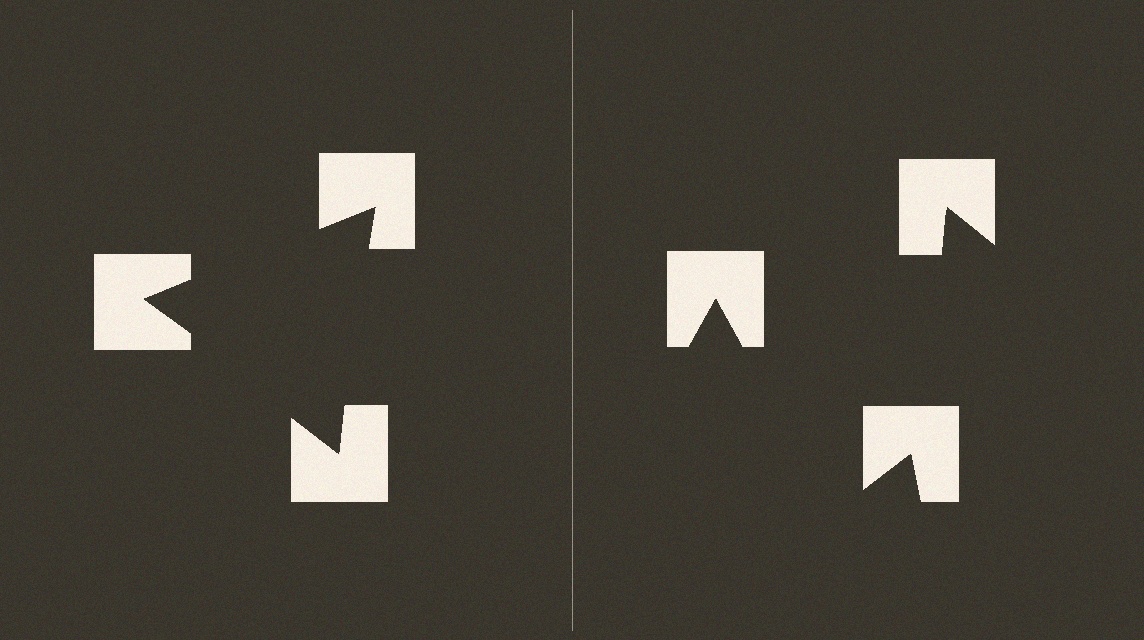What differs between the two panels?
The notched squares are positioned identically on both sides; only the wedge orientations differ. On the left they align to a triangle; on the right they are misaligned.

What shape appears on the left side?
An illusory triangle.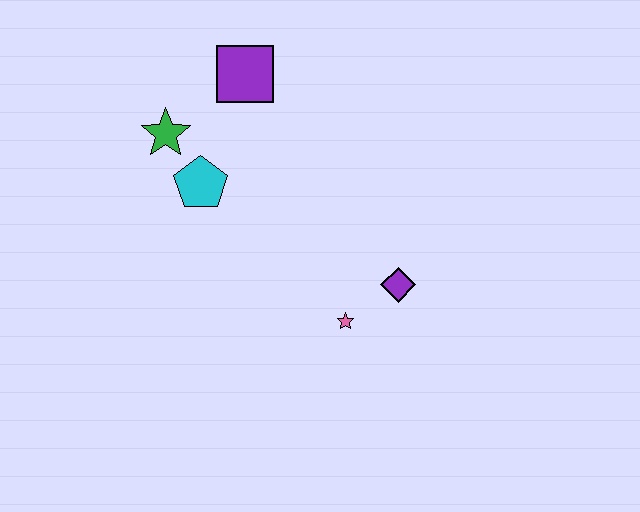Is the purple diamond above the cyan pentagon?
No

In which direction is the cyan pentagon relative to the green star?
The cyan pentagon is below the green star.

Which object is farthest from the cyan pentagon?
The purple diamond is farthest from the cyan pentagon.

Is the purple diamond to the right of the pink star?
Yes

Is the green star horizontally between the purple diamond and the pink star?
No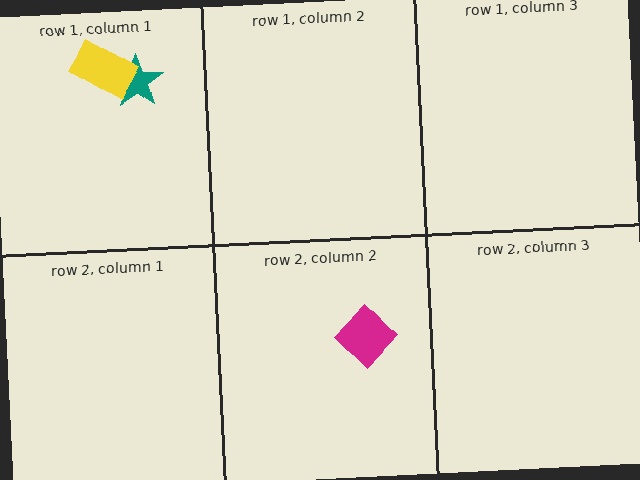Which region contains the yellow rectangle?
The row 1, column 1 region.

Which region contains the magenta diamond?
The row 2, column 2 region.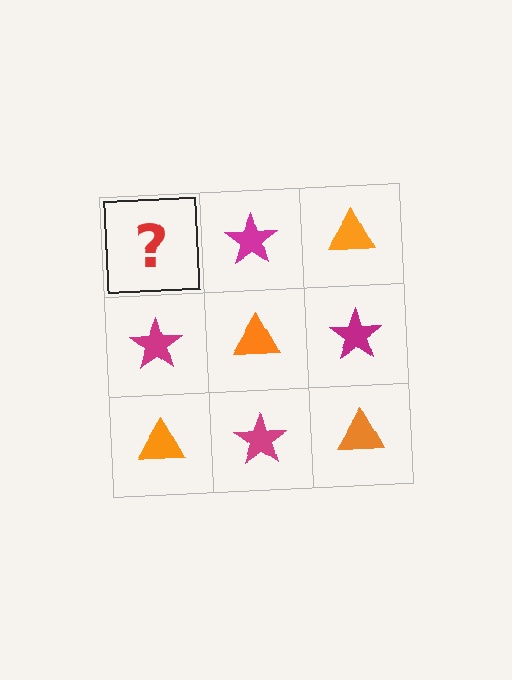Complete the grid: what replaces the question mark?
The question mark should be replaced with an orange triangle.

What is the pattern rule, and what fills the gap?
The rule is that it alternates orange triangle and magenta star in a checkerboard pattern. The gap should be filled with an orange triangle.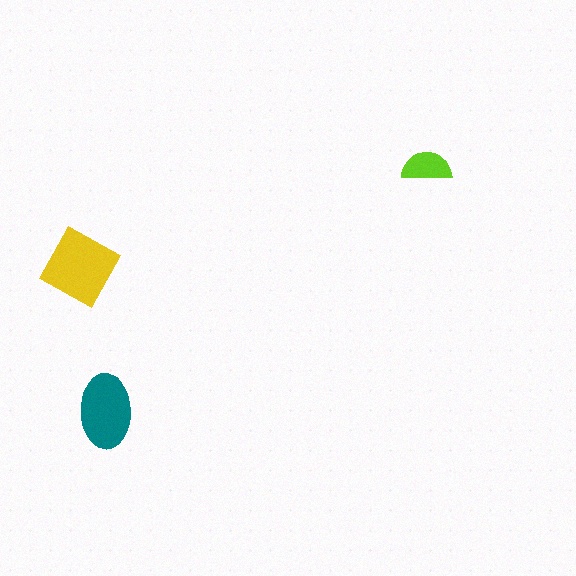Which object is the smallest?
The lime semicircle.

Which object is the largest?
The yellow square.